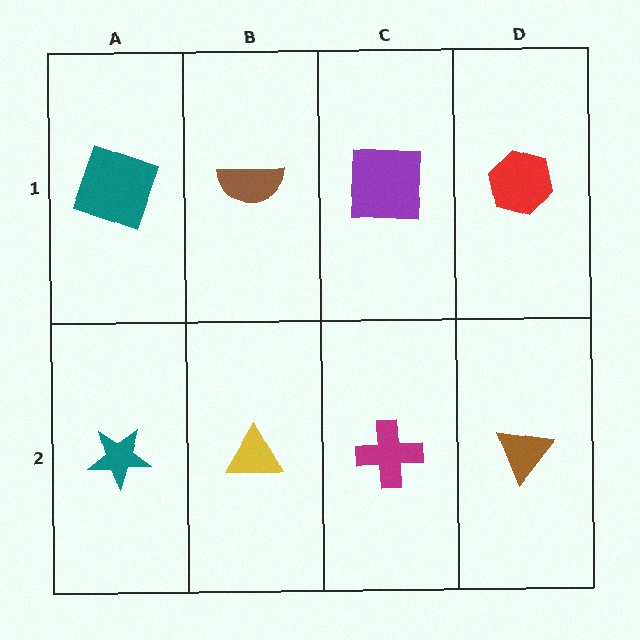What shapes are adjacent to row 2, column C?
A purple square (row 1, column C), a yellow triangle (row 2, column B), a brown triangle (row 2, column D).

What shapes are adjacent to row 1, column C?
A magenta cross (row 2, column C), a brown semicircle (row 1, column B), a red hexagon (row 1, column D).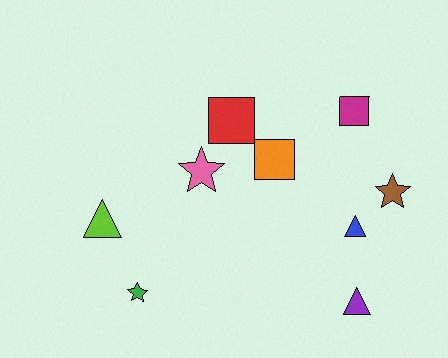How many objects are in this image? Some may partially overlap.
There are 9 objects.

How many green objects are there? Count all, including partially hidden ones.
There is 1 green object.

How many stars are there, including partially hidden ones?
There are 3 stars.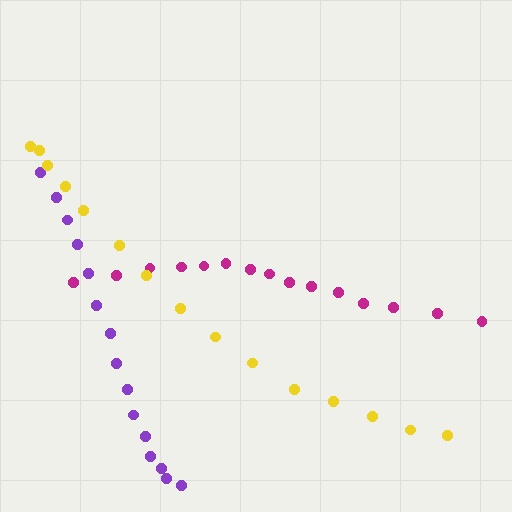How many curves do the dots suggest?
There are 3 distinct paths.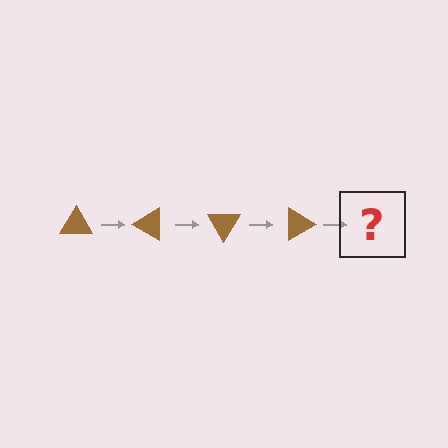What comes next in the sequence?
The next element should be a brown triangle rotated 120 degrees.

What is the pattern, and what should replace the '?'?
The pattern is that the triangle rotates 30 degrees each step. The '?' should be a brown triangle rotated 120 degrees.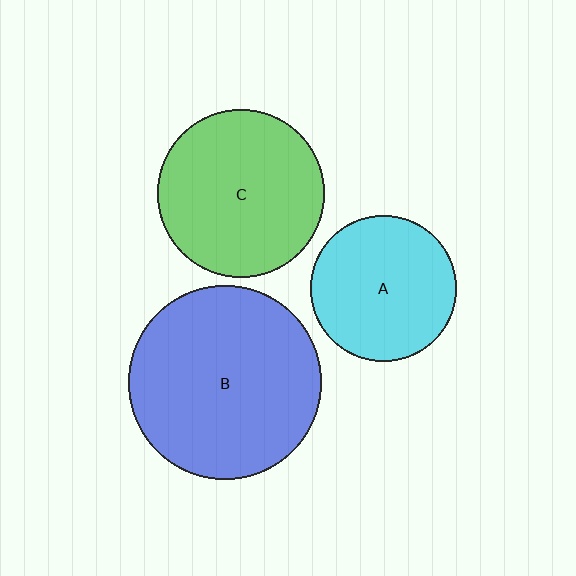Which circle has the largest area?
Circle B (blue).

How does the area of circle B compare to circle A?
Approximately 1.7 times.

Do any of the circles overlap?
No, none of the circles overlap.